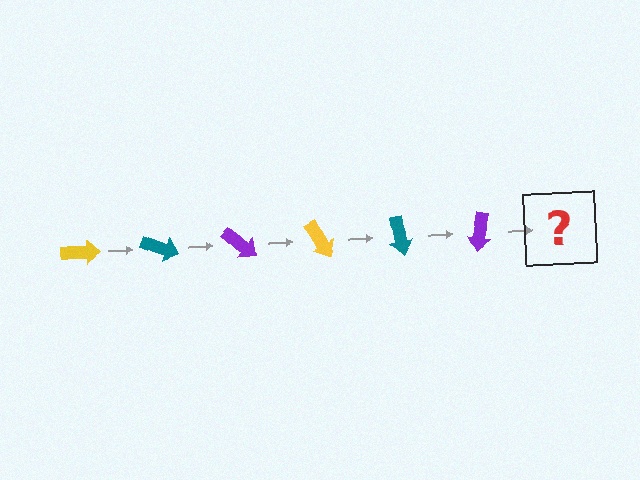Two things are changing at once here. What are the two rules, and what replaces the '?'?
The two rules are that it rotates 20 degrees each step and the color cycles through yellow, teal, and purple. The '?' should be a yellow arrow, rotated 120 degrees from the start.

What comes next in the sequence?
The next element should be a yellow arrow, rotated 120 degrees from the start.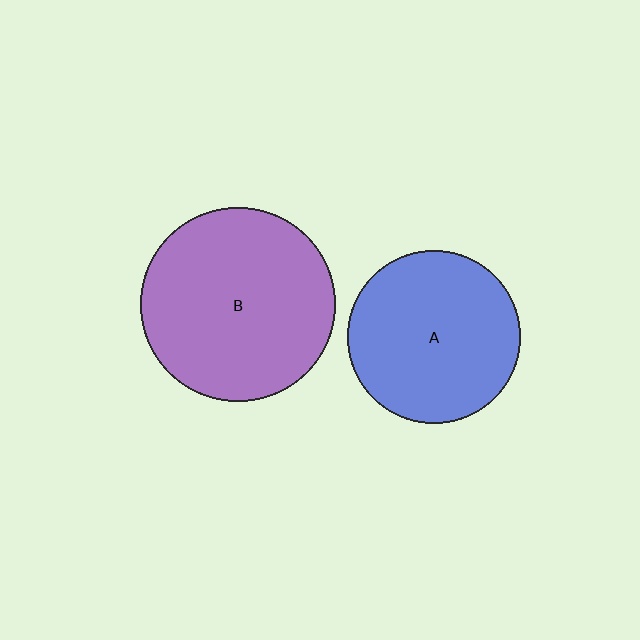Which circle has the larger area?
Circle B (purple).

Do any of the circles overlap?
No, none of the circles overlap.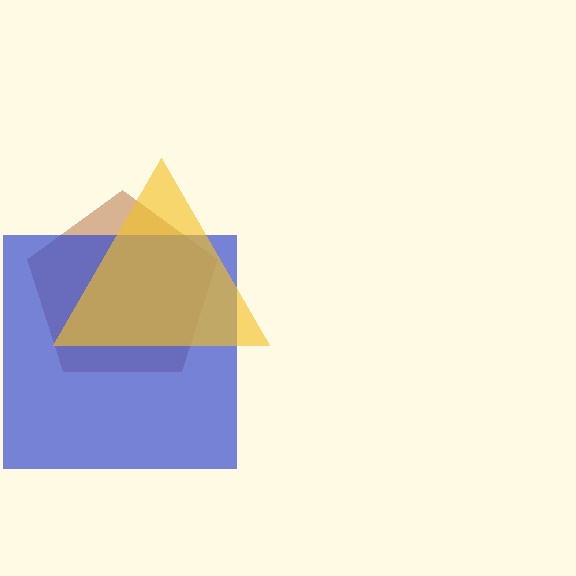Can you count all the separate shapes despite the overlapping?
Yes, there are 3 separate shapes.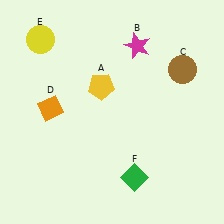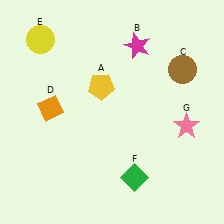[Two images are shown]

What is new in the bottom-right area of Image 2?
A pink star (G) was added in the bottom-right area of Image 2.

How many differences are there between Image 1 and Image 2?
There is 1 difference between the two images.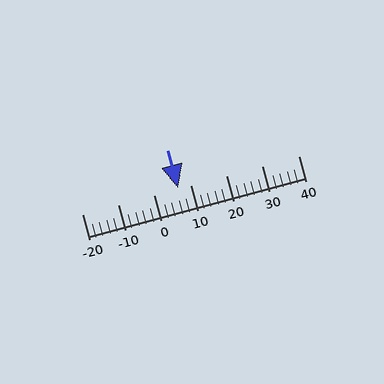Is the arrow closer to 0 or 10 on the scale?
The arrow is closer to 10.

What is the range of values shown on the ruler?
The ruler shows values from -20 to 40.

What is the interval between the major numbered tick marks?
The major tick marks are spaced 10 units apart.